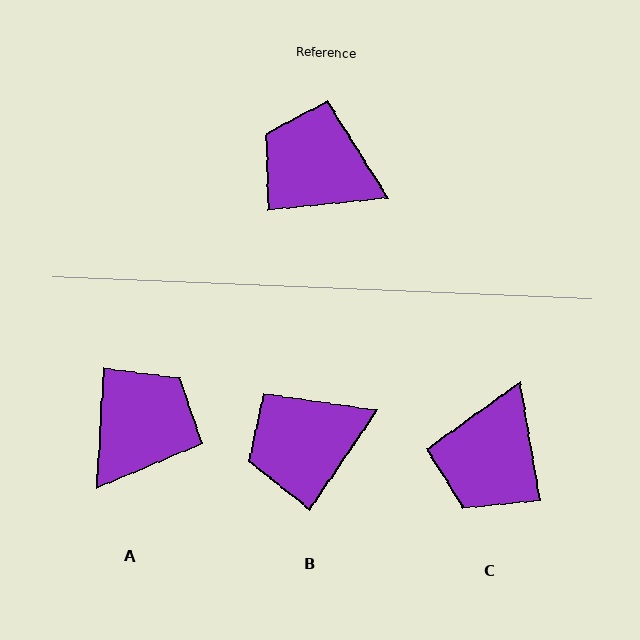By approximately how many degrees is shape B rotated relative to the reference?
Approximately 50 degrees counter-clockwise.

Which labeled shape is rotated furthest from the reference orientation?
A, about 99 degrees away.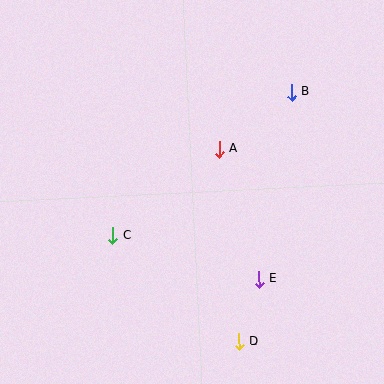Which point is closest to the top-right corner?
Point B is closest to the top-right corner.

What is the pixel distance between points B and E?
The distance between B and E is 190 pixels.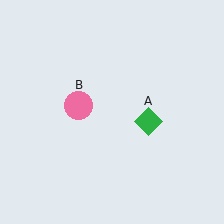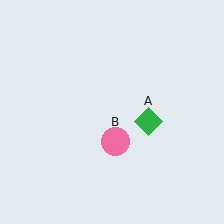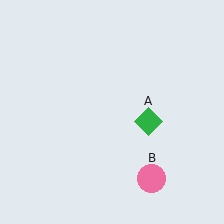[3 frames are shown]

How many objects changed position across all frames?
1 object changed position: pink circle (object B).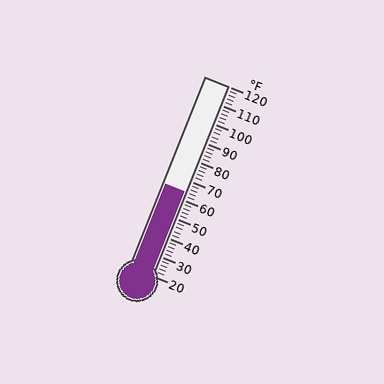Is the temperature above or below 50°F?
The temperature is above 50°F.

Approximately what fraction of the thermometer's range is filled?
The thermometer is filled to approximately 45% of its range.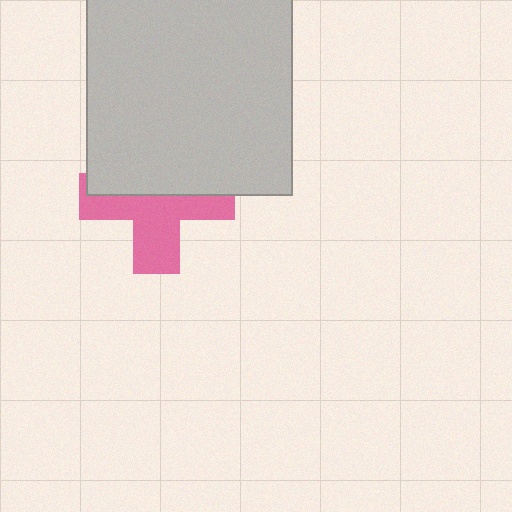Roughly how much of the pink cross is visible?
About half of it is visible (roughly 52%).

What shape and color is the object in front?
The object in front is a light gray square.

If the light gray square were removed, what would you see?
You would see the complete pink cross.